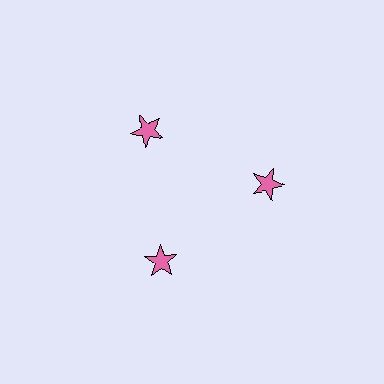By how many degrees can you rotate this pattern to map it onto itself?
The pattern maps onto itself every 120 degrees of rotation.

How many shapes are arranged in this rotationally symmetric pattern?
There are 3 shapes, arranged in 3 groups of 1.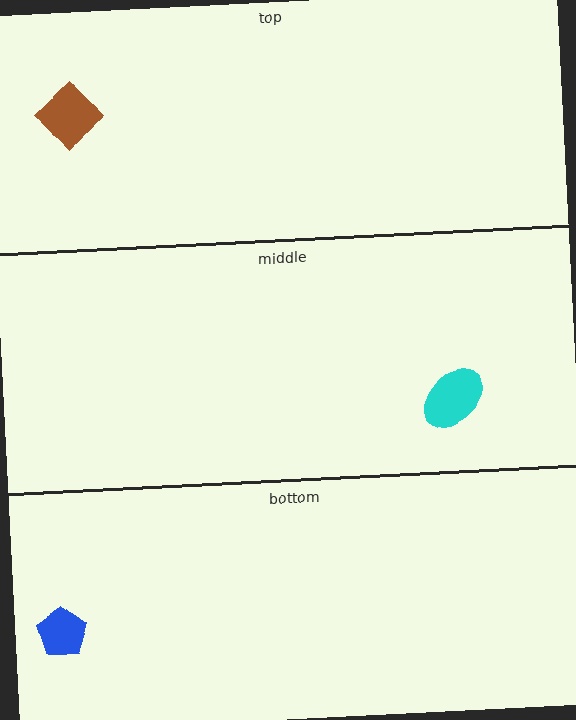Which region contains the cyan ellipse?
The middle region.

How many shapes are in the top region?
1.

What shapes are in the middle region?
The cyan ellipse.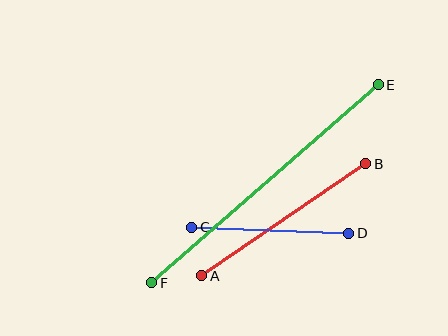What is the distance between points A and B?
The distance is approximately 199 pixels.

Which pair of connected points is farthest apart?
Points E and F are farthest apart.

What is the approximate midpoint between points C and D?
The midpoint is at approximately (270, 230) pixels.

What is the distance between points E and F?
The distance is approximately 301 pixels.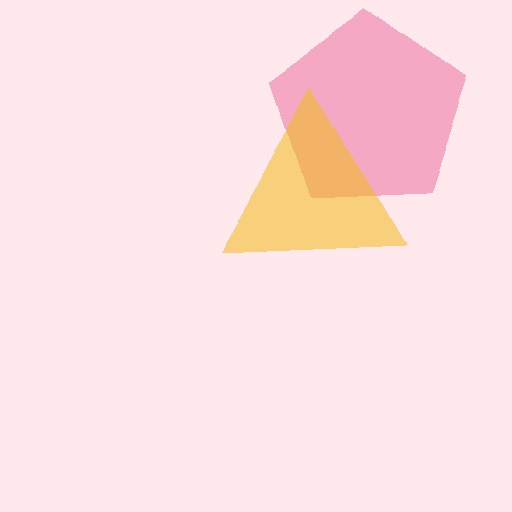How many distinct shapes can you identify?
There are 2 distinct shapes: a pink pentagon, a yellow triangle.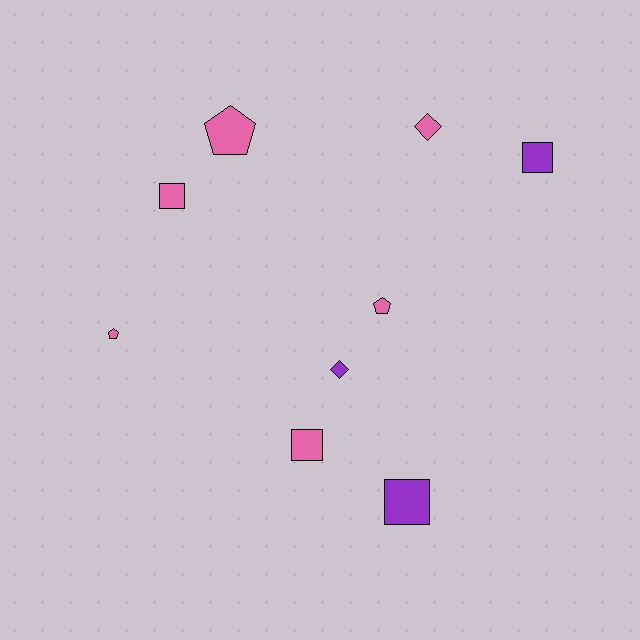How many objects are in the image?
There are 9 objects.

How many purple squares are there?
There are 2 purple squares.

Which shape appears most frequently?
Square, with 4 objects.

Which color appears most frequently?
Pink, with 6 objects.